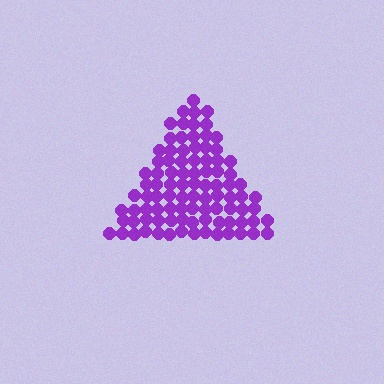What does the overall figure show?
The overall figure shows a triangle.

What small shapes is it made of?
It is made of small circles.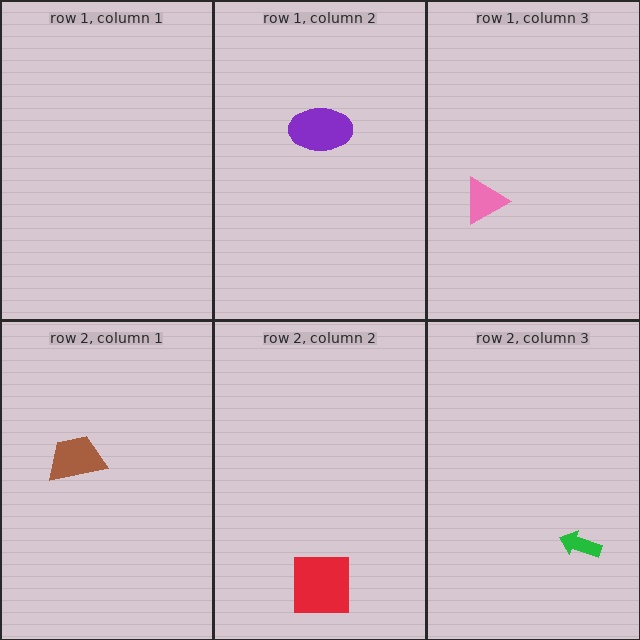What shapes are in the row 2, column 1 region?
The brown trapezoid.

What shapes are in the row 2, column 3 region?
The green arrow.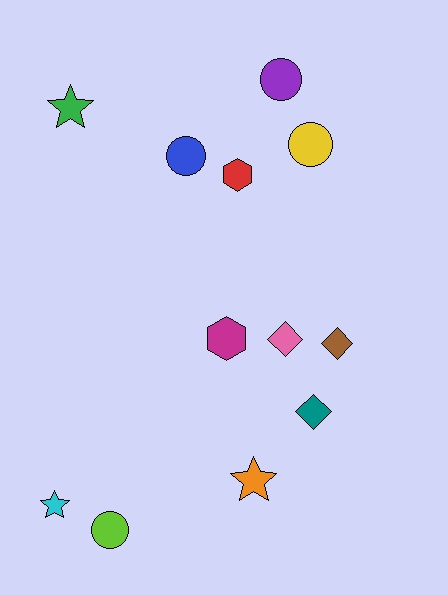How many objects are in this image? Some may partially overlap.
There are 12 objects.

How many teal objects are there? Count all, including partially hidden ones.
There is 1 teal object.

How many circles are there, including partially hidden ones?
There are 4 circles.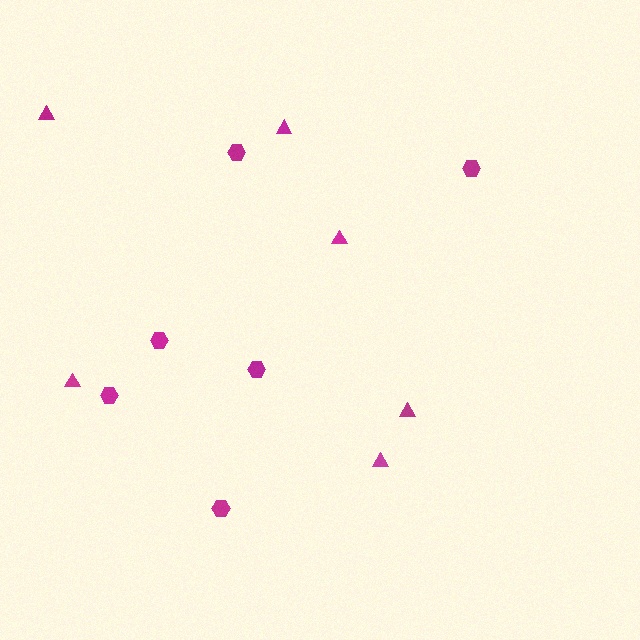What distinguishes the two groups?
There are 2 groups: one group of triangles (6) and one group of hexagons (6).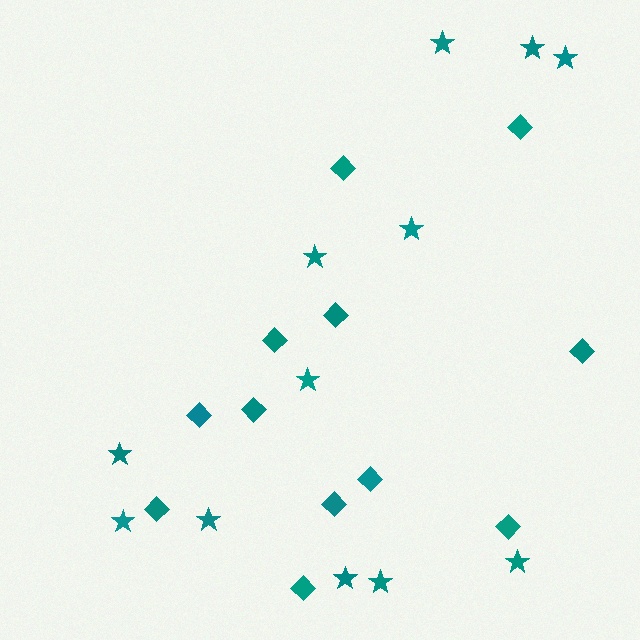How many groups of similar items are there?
There are 2 groups: one group of stars (12) and one group of diamonds (12).